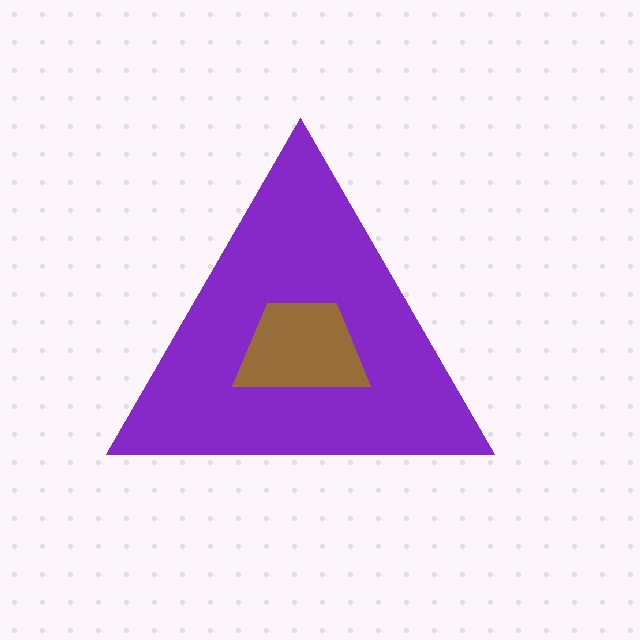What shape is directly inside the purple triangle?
The brown trapezoid.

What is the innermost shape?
The brown trapezoid.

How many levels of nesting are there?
2.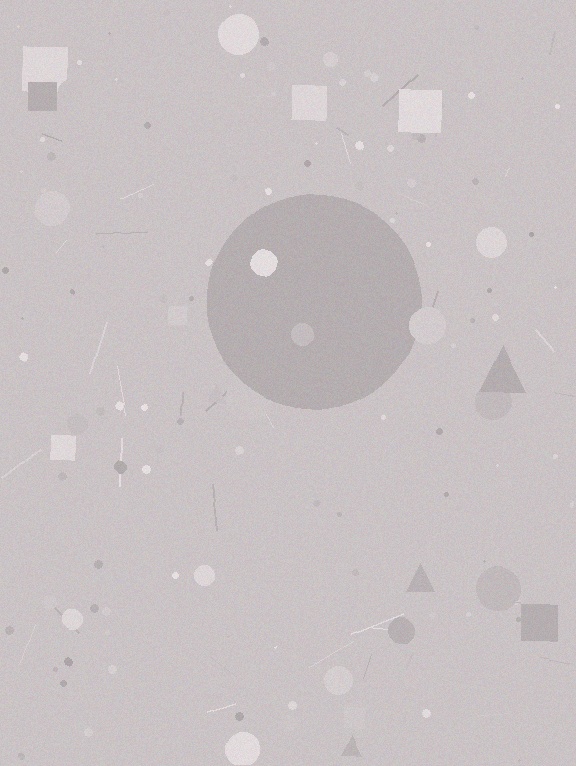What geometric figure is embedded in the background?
A circle is embedded in the background.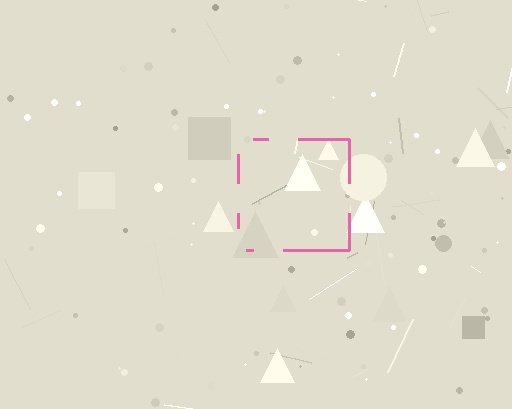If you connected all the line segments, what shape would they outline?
They would outline a square.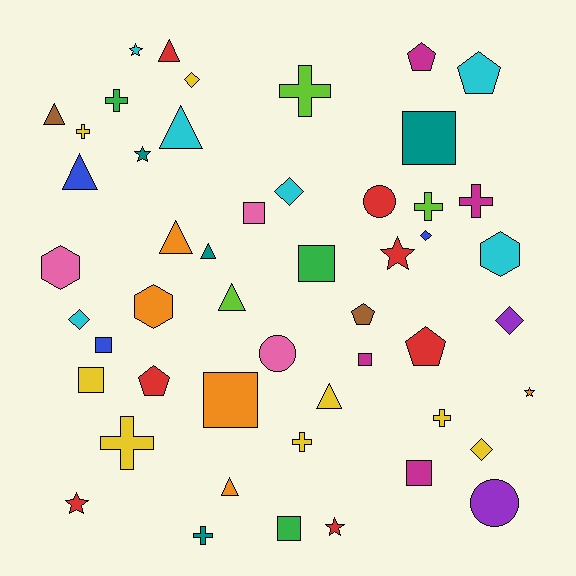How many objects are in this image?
There are 50 objects.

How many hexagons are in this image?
There are 3 hexagons.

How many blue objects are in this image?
There are 3 blue objects.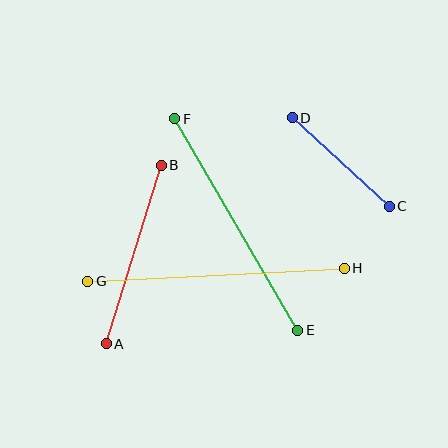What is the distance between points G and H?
The distance is approximately 257 pixels.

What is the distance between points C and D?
The distance is approximately 131 pixels.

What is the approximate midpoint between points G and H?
The midpoint is at approximately (216, 275) pixels.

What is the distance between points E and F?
The distance is approximately 245 pixels.